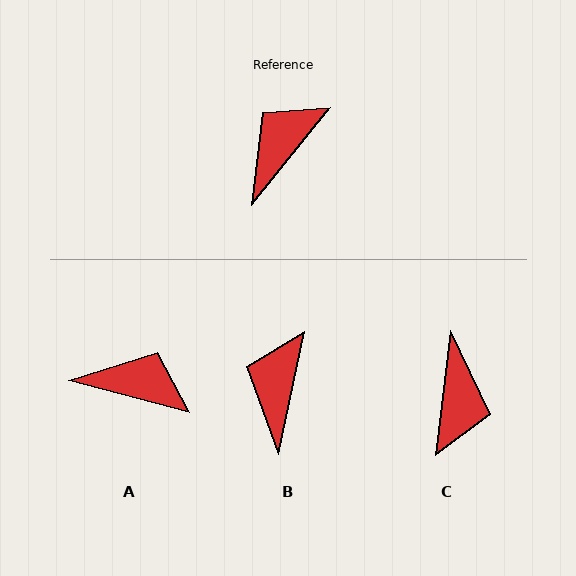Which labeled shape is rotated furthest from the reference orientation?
C, about 147 degrees away.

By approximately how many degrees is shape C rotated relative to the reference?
Approximately 147 degrees clockwise.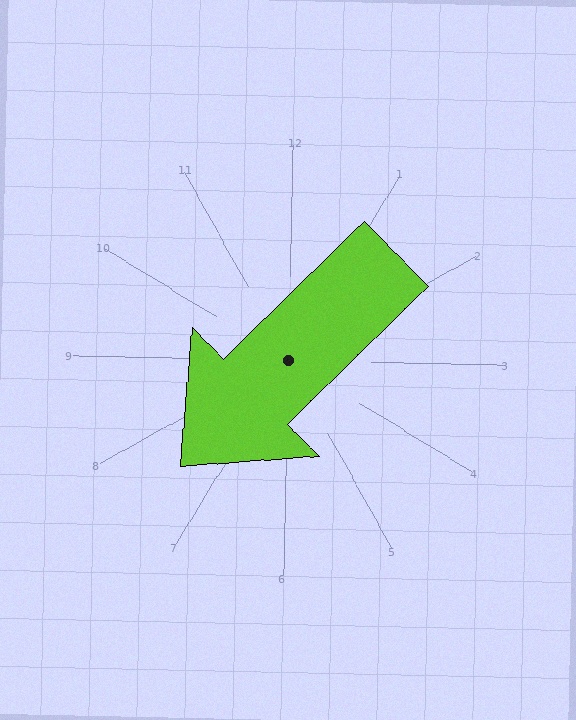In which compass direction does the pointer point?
Southwest.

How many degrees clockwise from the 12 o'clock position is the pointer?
Approximately 224 degrees.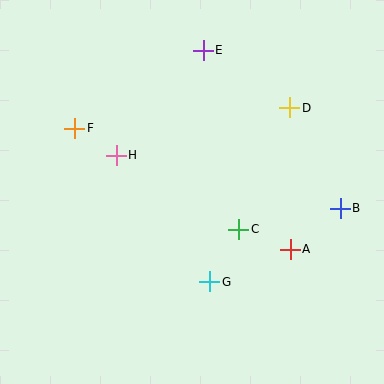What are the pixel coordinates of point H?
Point H is at (116, 155).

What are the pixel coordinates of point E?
Point E is at (203, 50).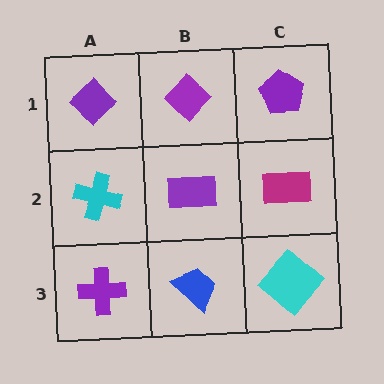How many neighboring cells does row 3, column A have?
2.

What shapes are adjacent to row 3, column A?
A cyan cross (row 2, column A), a blue trapezoid (row 3, column B).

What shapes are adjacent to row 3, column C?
A magenta rectangle (row 2, column C), a blue trapezoid (row 3, column B).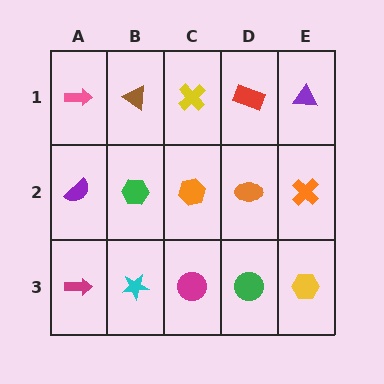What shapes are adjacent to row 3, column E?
An orange cross (row 2, column E), a green circle (row 3, column D).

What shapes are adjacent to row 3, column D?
An orange ellipse (row 2, column D), a magenta circle (row 3, column C), a yellow hexagon (row 3, column E).